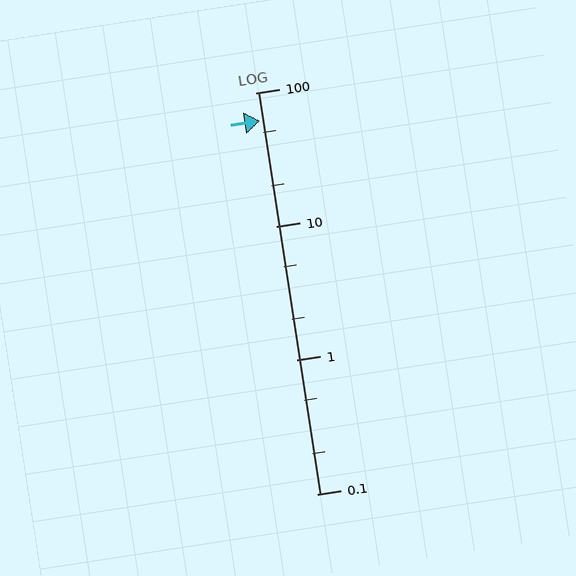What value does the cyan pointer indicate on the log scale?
The pointer indicates approximately 62.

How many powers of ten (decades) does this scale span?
The scale spans 3 decades, from 0.1 to 100.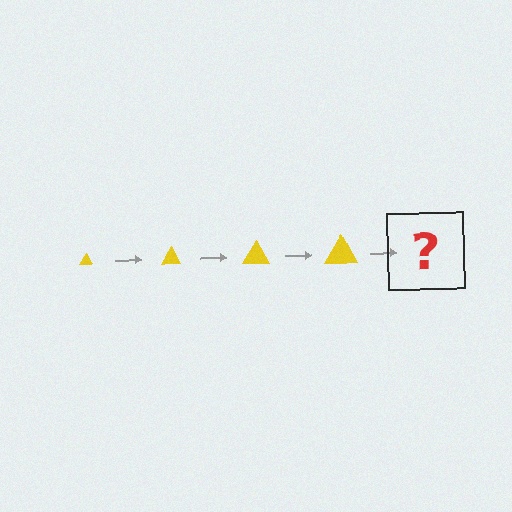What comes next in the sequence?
The next element should be a yellow triangle, larger than the previous one.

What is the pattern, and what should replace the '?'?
The pattern is that the triangle gets progressively larger each step. The '?' should be a yellow triangle, larger than the previous one.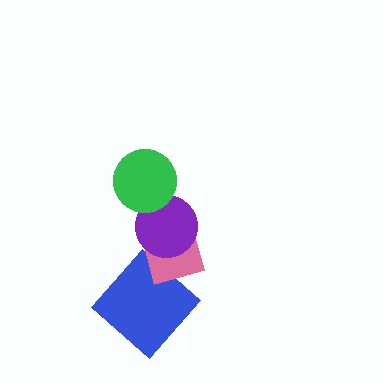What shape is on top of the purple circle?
The green circle is on top of the purple circle.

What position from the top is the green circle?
The green circle is 1st from the top.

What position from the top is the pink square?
The pink square is 3rd from the top.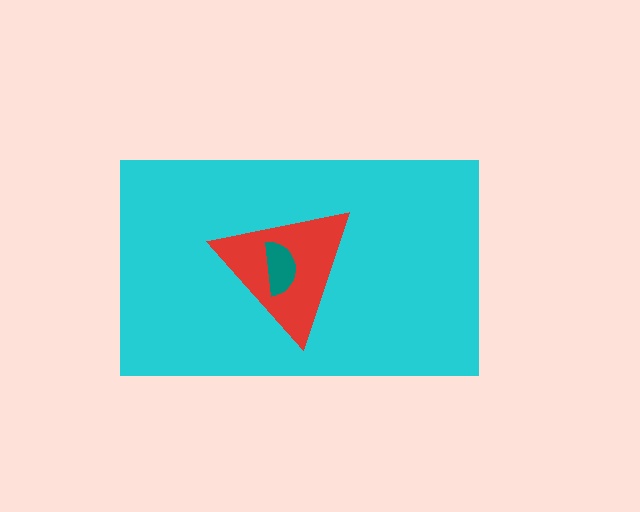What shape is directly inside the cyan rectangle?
The red triangle.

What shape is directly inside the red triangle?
The teal semicircle.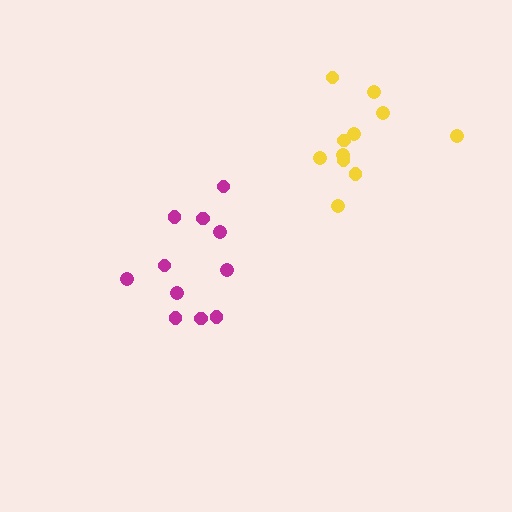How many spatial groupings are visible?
There are 2 spatial groupings.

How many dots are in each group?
Group 1: 11 dots, Group 2: 12 dots (23 total).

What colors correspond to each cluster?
The clusters are colored: magenta, yellow.